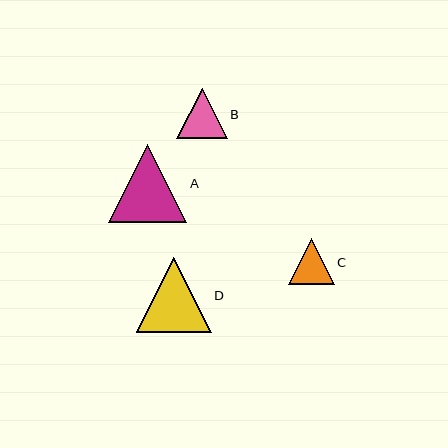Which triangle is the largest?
Triangle A is the largest with a size of approximately 78 pixels.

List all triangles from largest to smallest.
From largest to smallest: A, D, B, C.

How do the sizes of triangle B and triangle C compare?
Triangle B and triangle C are approximately the same size.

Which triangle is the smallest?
Triangle C is the smallest with a size of approximately 46 pixels.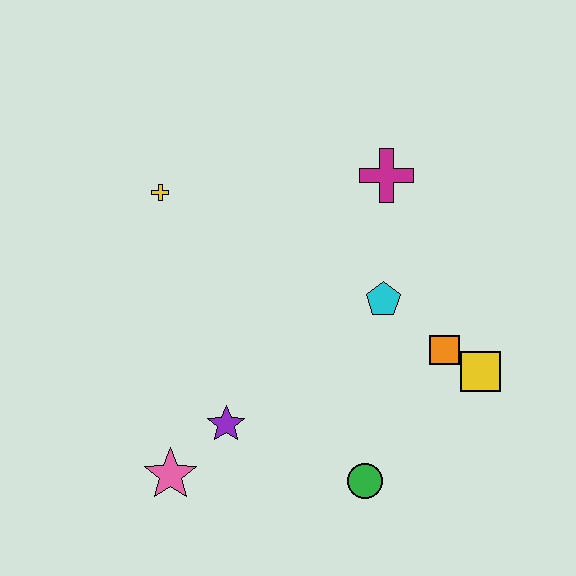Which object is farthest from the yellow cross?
The yellow square is farthest from the yellow cross.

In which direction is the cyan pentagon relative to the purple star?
The cyan pentagon is to the right of the purple star.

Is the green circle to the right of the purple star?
Yes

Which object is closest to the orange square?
The yellow square is closest to the orange square.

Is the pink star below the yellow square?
Yes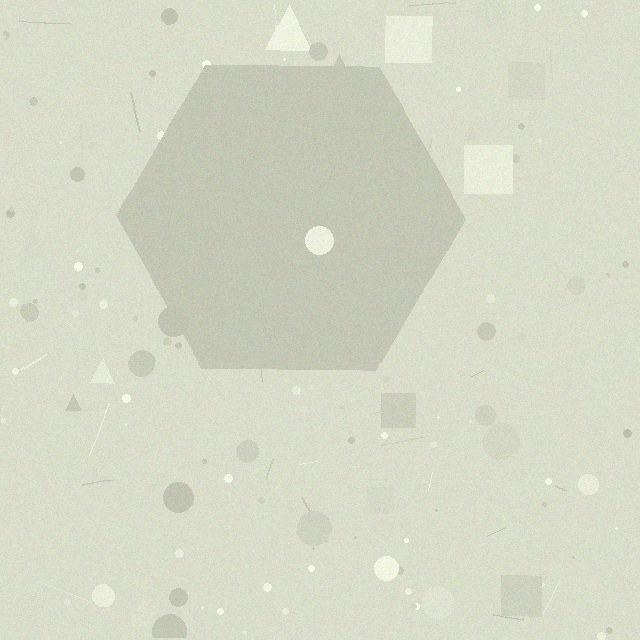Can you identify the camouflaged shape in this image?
The camouflaged shape is a hexagon.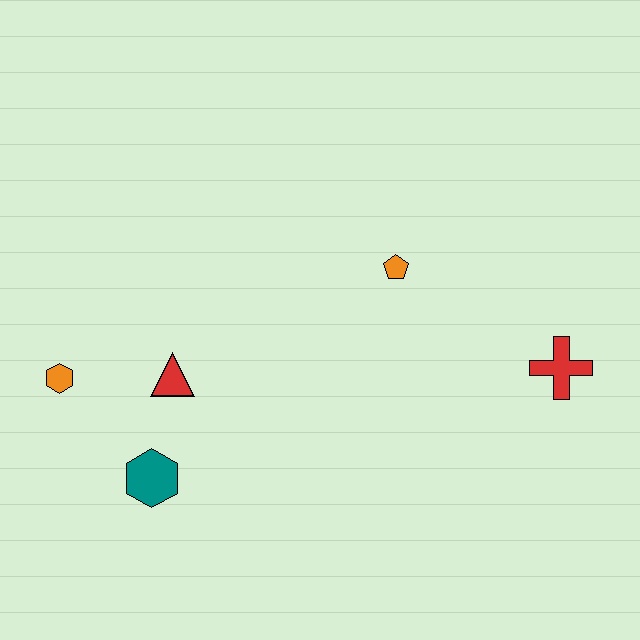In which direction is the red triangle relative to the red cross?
The red triangle is to the left of the red cross.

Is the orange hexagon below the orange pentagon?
Yes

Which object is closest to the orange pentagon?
The red cross is closest to the orange pentagon.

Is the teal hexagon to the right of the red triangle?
No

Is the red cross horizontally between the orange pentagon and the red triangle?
No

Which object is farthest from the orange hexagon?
The red cross is farthest from the orange hexagon.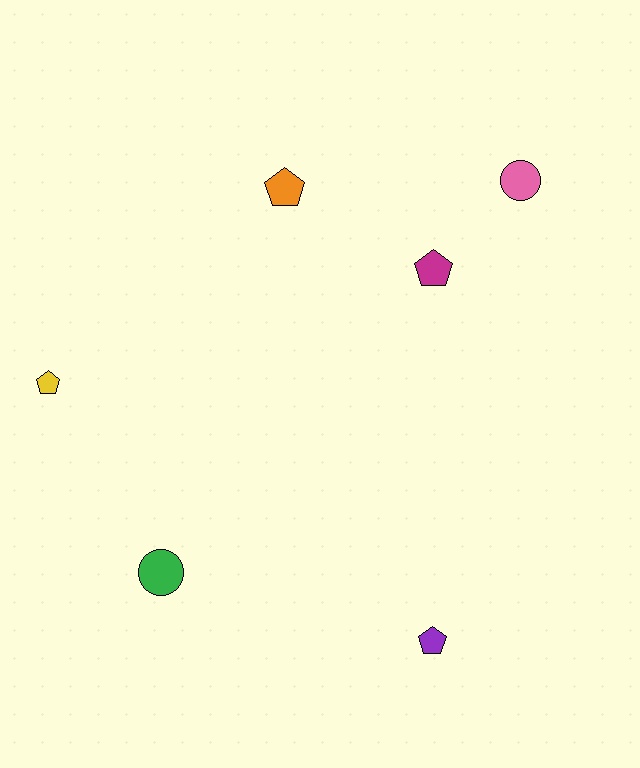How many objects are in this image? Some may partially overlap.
There are 6 objects.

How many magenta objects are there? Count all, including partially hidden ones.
There is 1 magenta object.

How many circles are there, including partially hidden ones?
There are 2 circles.